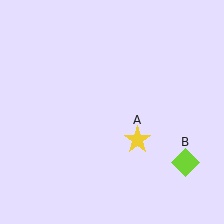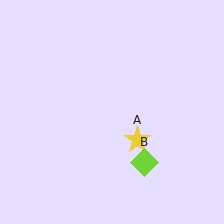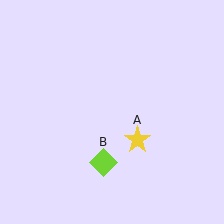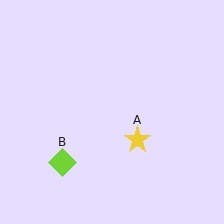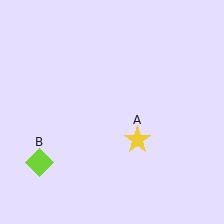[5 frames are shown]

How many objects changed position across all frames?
1 object changed position: lime diamond (object B).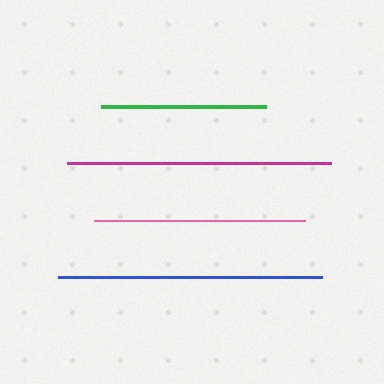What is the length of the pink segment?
The pink segment is approximately 211 pixels long.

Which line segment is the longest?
The magenta line is the longest at approximately 264 pixels.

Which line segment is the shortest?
The green line is the shortest at approximately 166 pixels.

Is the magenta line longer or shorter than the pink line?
The magenta line is longer than the pink line.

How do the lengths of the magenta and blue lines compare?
The magenta and blue lines are approximately the same length.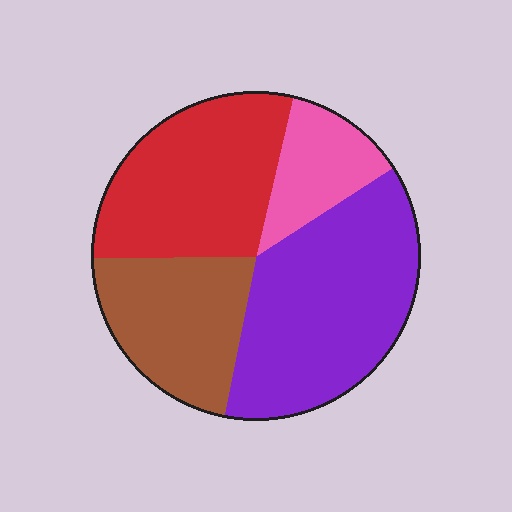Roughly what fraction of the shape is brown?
Brown takes up about one fifth (1/5) of the shape.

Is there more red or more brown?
Red.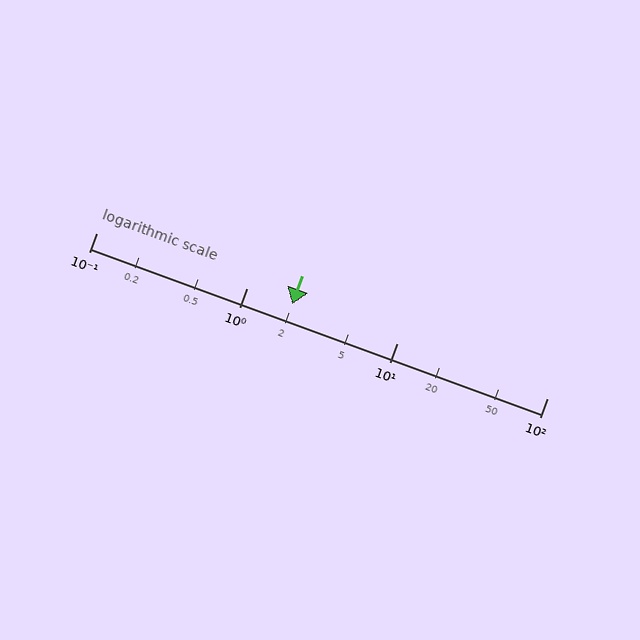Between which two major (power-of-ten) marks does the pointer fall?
The pointer is between 1 and 10.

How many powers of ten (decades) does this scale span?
The scale spans 3 decades, from 0.1 to 100.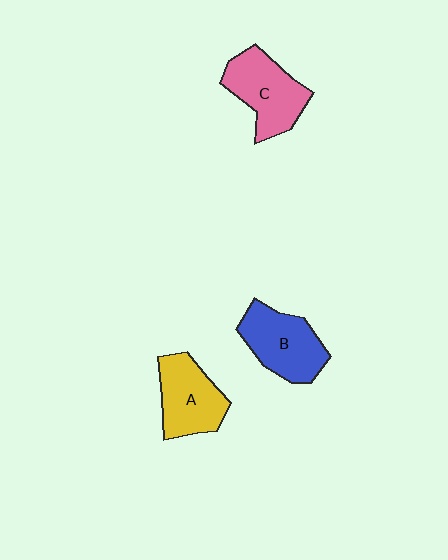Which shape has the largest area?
Shape C (pink).